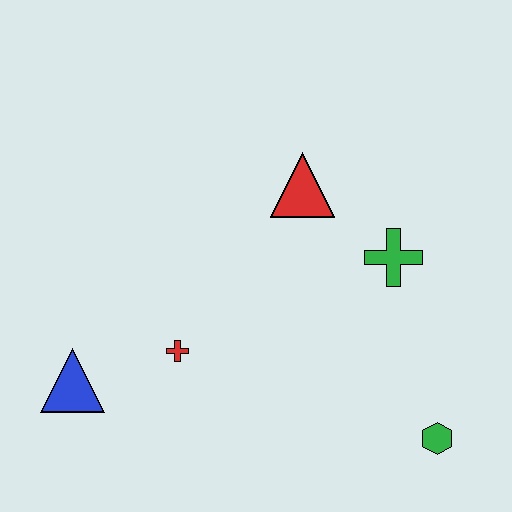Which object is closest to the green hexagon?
The green cross is closest to the green hexagon.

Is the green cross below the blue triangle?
No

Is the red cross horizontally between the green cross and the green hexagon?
No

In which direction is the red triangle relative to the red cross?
The red triangle is above the red cross.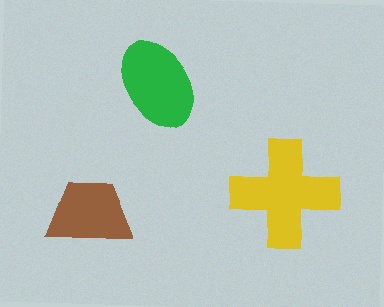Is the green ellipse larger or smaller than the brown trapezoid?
Larger.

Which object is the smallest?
The brown trapezoid.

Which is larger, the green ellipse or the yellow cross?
The yellow cross.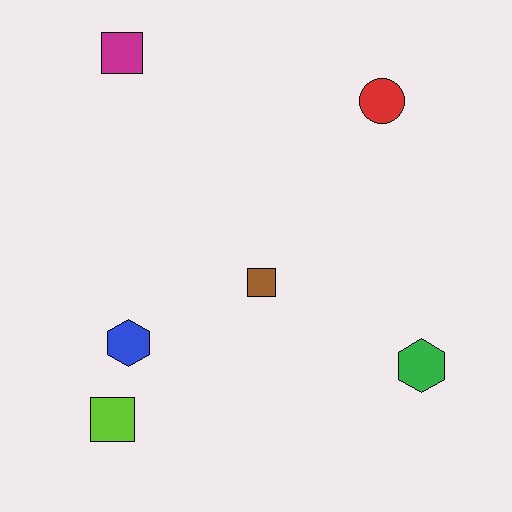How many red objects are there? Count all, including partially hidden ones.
There is 1 red object.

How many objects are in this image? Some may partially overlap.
There are 6 objects.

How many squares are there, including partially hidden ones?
There are 3 squares.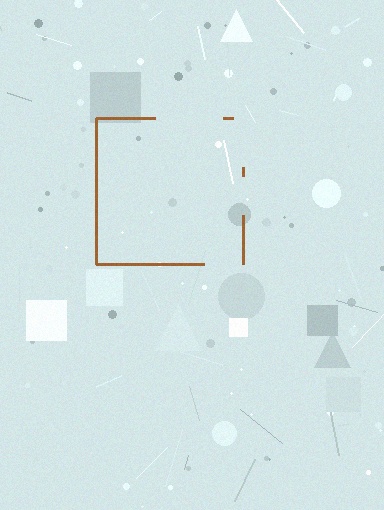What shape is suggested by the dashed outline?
The dashed outline suggests a square.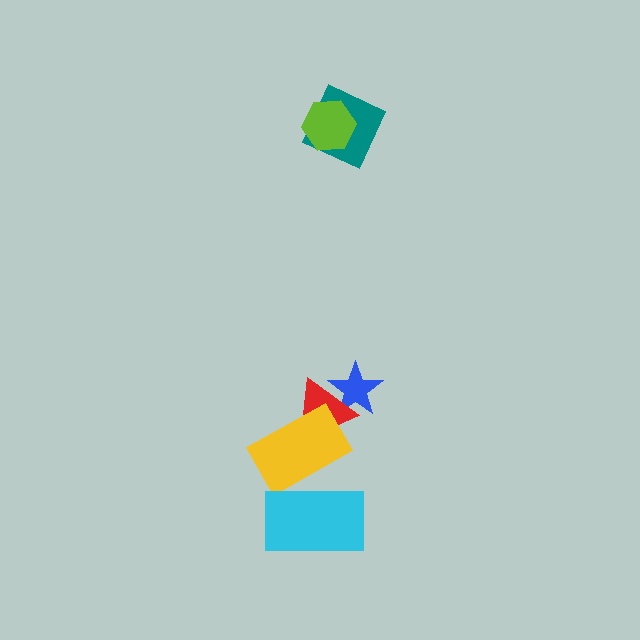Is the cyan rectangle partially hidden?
No, no other shape covers it.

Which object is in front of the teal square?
The lime hexagon is in front of the teal square.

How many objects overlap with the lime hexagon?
1 object overlaps with the lime hexagon.